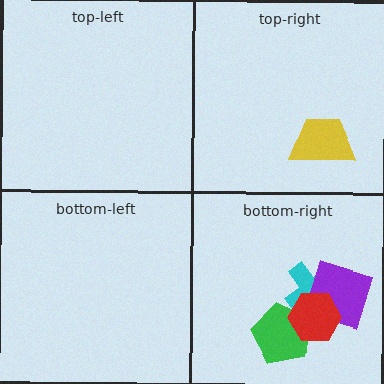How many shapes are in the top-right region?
1.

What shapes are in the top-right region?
The yellow trapezoid.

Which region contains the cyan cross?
The bottom-right region.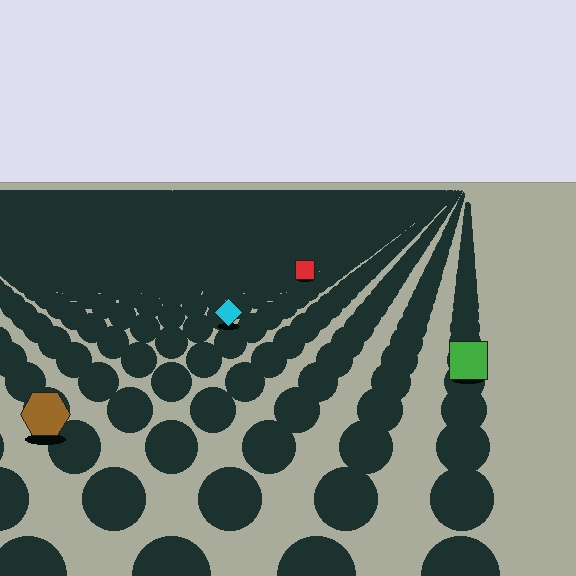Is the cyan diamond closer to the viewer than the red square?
Yes. The cyan diamond is closer — you can tell from the texture gradient: the ground texture is coarser near it.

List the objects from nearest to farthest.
From nearest to farthest: the brown hexagon, the green square, the cyan diamond, the red square.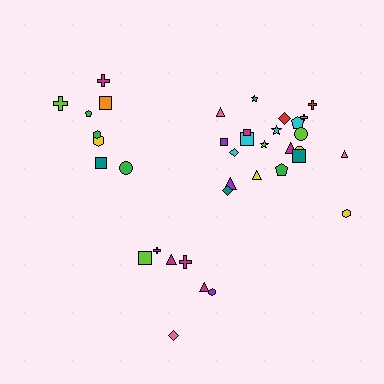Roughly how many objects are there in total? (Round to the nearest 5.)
Roughly 35 objects in total.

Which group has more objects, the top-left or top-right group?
The top-right group.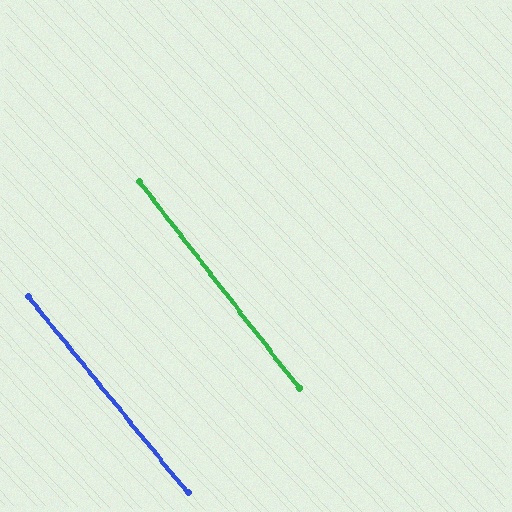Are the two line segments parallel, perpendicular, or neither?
Parallel — their directions differ by only 1.4°.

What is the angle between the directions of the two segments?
Approximately 1 degree.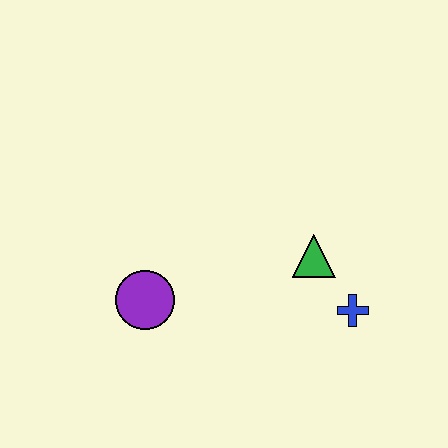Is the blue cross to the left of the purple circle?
No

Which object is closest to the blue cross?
The green triangle is closest to the blue cross.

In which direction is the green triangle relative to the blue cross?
The green triangle is above the blue cross.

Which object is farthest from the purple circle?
The blue cross is farthest from the purple circle.